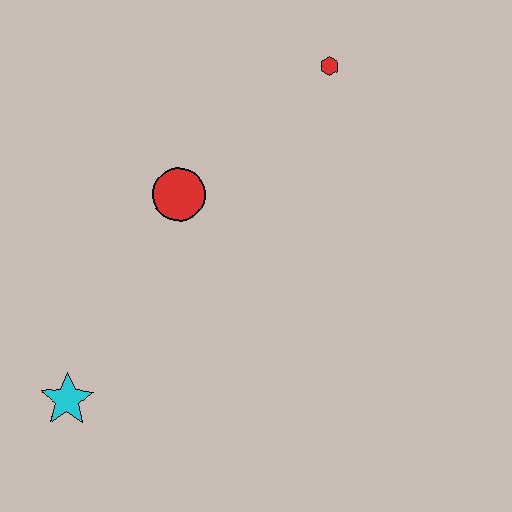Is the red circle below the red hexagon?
Yes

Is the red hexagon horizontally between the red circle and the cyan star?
No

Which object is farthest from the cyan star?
The red hexagon is farthest from the cyan star.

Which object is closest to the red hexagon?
The red circle is closest to the red hexagon.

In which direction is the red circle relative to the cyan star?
The red circle is above the cyan star.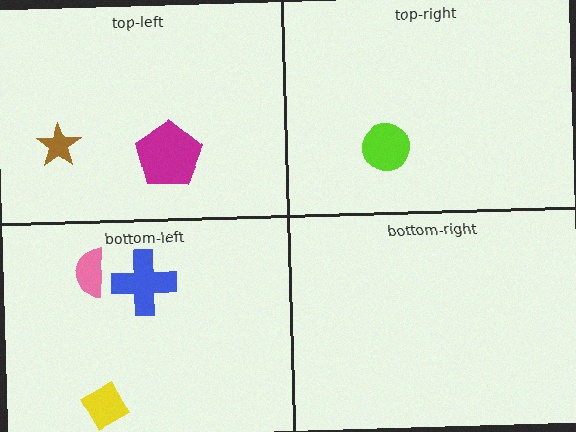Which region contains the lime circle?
The top-right region.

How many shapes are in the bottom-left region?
3.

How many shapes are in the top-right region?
1.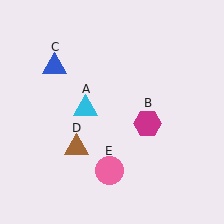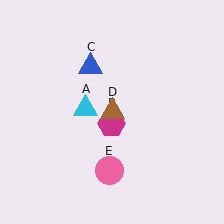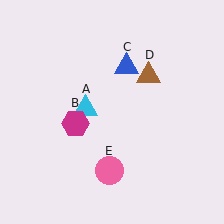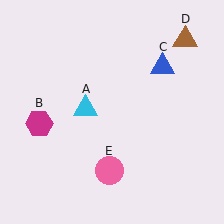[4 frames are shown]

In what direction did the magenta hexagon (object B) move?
The magenta hexagon (object B) moved left.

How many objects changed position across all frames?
3 objects changed position: magenta hexagon (object B), blue triangle (object C), brown triangle (object D).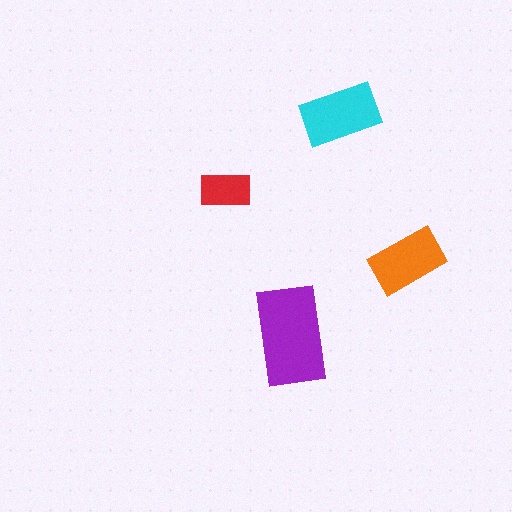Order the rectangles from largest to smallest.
the purple one, the cyan one, the orange one, the red one.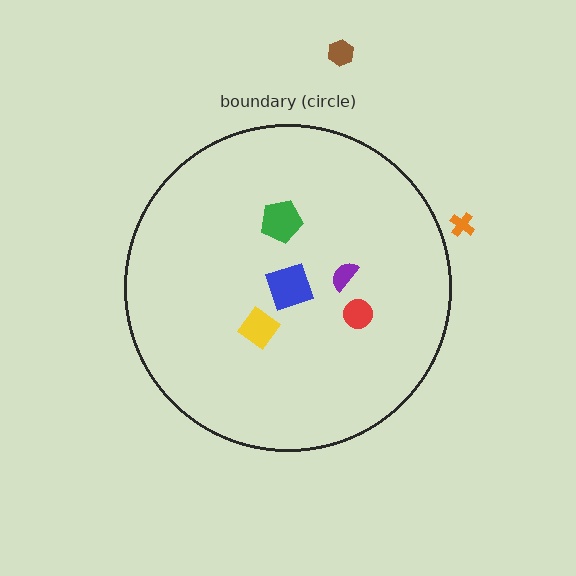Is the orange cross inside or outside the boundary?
Outside.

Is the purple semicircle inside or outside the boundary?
Inside.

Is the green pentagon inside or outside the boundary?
Inside.